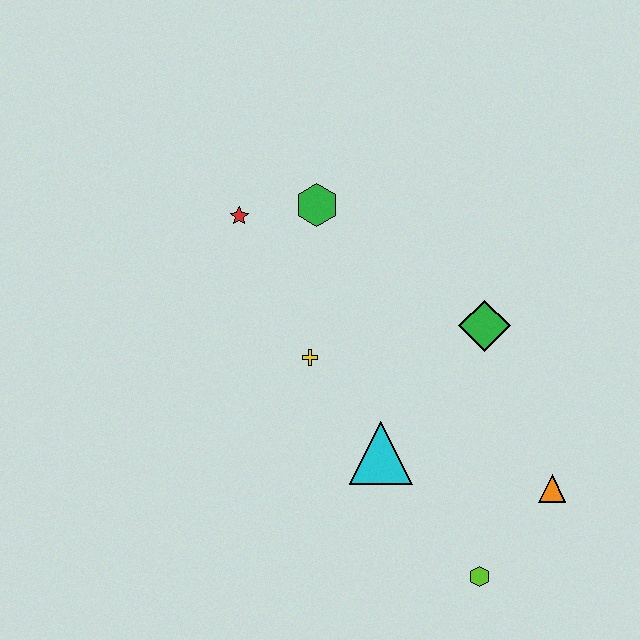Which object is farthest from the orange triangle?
The red star is farthest from the orange triangle.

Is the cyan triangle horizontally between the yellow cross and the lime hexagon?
Yes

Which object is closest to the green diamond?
The cyan triangle is closest to the green diamond.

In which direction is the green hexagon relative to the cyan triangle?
The green hexagon is above the cyan triangle.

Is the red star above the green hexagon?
No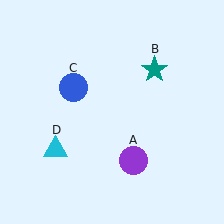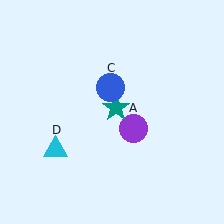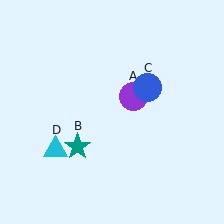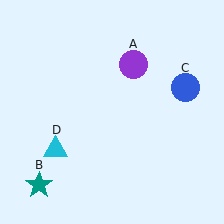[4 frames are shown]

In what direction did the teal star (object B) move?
The teal star (object B) moved down and to the left.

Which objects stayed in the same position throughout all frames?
Cyan triangle (object D) remained stationary.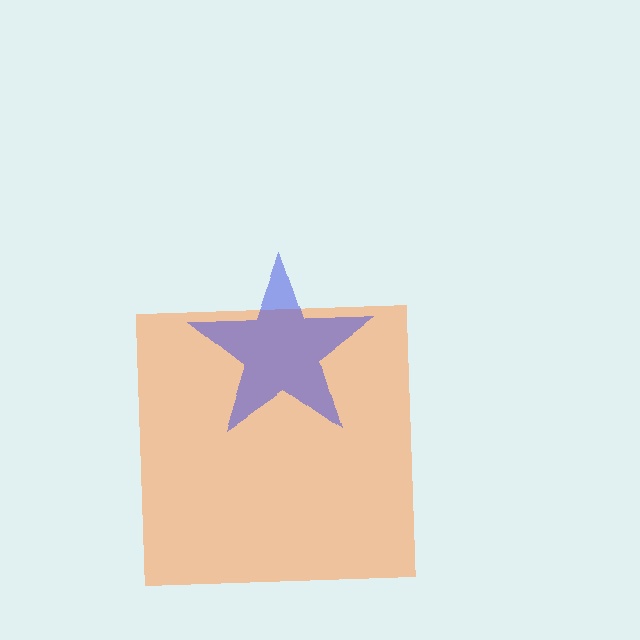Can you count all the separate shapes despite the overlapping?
Yes, there are 2 separate shapes.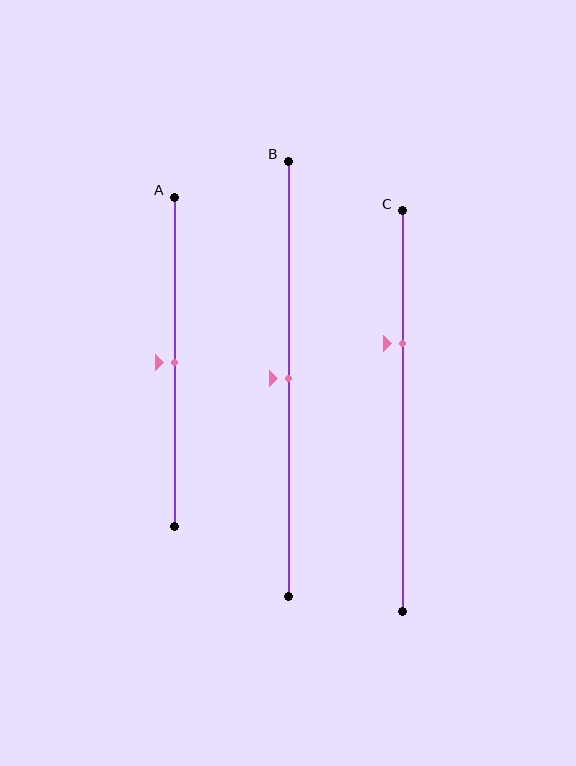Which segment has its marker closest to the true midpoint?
Segment A has its marker closest to the true midpoint.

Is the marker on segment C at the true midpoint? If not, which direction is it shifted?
No, the marker on segment C is shifted upward by about 17% of the segment length.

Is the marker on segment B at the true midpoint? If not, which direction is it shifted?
Yes, the marker on segment B is at the true midpoint.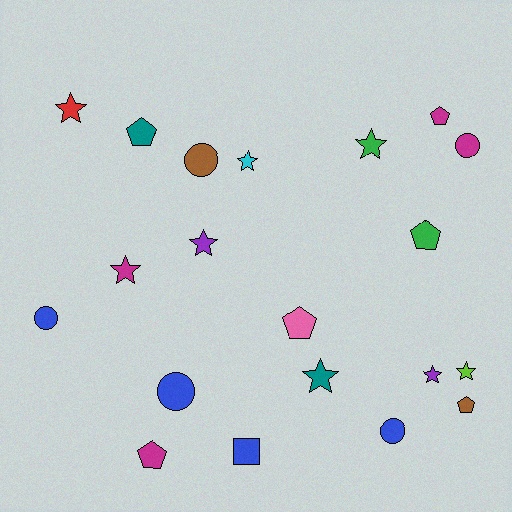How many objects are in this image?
There are 20 objects.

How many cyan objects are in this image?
There is 1 cyan object.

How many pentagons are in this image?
There are 6 pentagons.